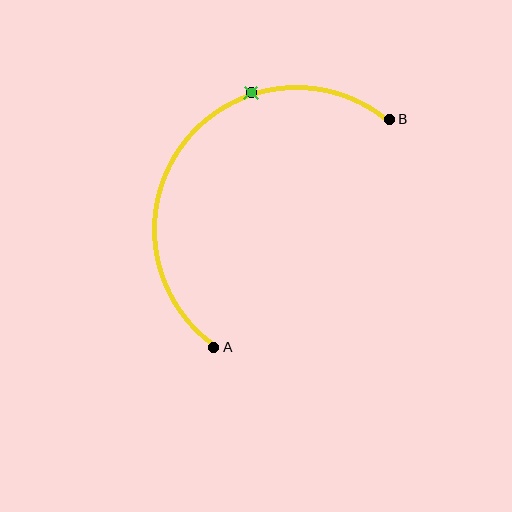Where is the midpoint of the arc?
The arc midpoint is the point on the curve farthest from the straight line joining A and B. It sits above and to the left of that line.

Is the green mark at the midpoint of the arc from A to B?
No. The green mark lies on the arc but is closer to endpoint B. The arc midpoint would be at the point on the curve equidistant along the arc from both A and B.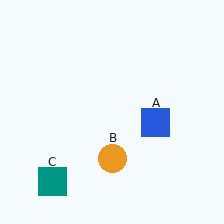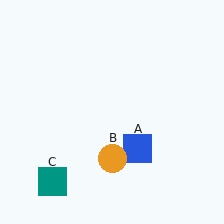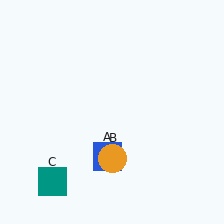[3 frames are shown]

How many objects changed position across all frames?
1 object changed position: blue square (object A).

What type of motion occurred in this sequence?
The blue square (object A) rotated clockwise around the center of the scene.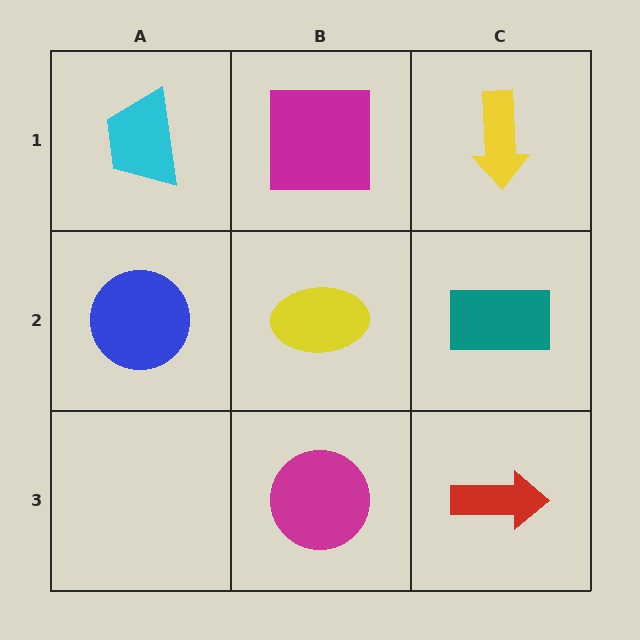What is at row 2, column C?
A teal rectangle.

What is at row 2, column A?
A blue circle.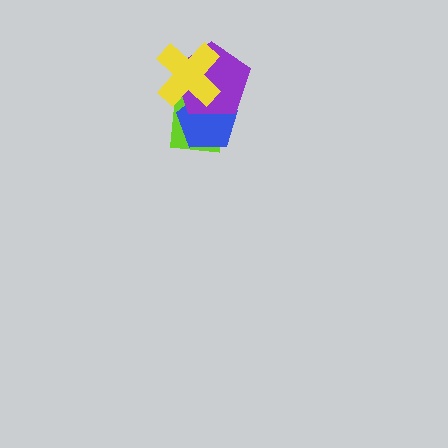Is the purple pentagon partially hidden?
Yes, it is partially covered by another shape.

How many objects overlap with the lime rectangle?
3 objects overlap with the lime rectangle.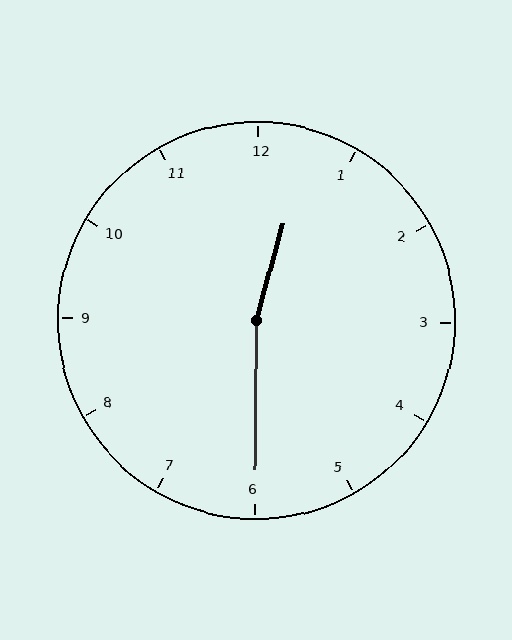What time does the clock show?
12:30.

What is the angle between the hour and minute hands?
Approximately 165 degrees.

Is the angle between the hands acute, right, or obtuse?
It is obtuse.